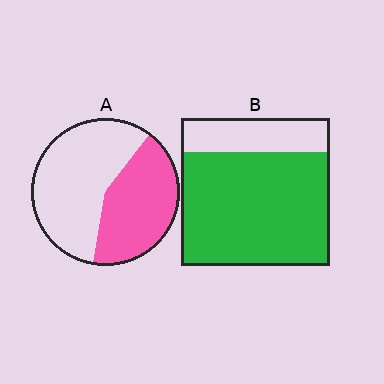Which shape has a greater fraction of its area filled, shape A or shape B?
Shape B.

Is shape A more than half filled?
No.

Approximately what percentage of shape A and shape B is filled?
A is approximately 45% and B is approximately 75%.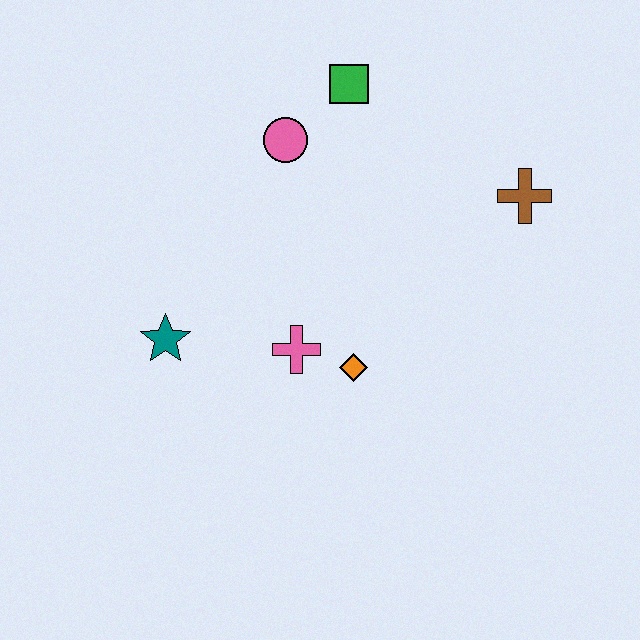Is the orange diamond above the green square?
No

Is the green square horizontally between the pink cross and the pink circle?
No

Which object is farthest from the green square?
The teal star is farthest from the green square.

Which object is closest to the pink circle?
The green square is closest to the pink circle.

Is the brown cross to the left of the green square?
No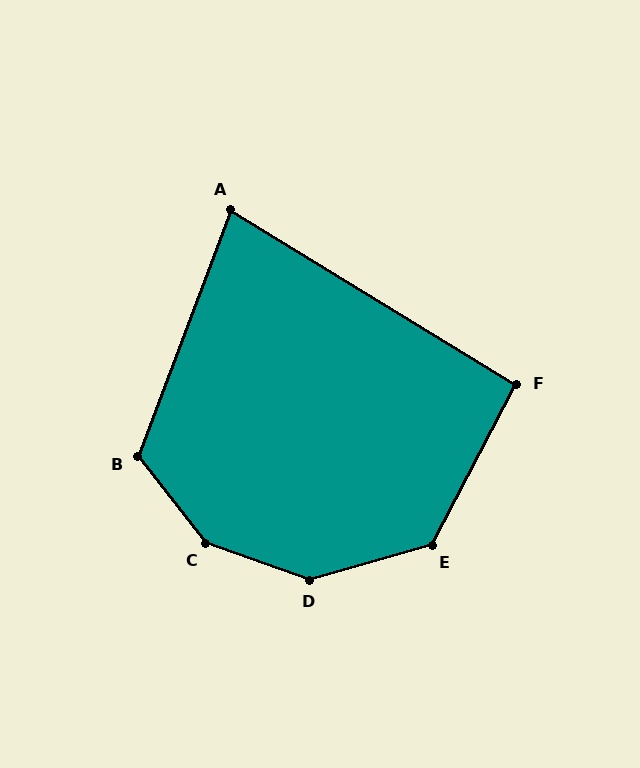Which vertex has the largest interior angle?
C, at approximately 147 degrees.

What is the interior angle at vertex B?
Approximately 121 degrees (obtuse).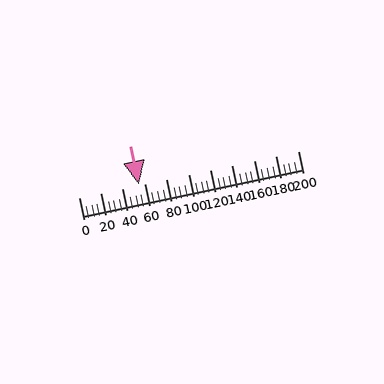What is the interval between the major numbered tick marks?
The major tick marks are spaced 20 units apart.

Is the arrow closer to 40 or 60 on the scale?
The arrow is closer to 60.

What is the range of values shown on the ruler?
The ruler shows values from 0 to 200.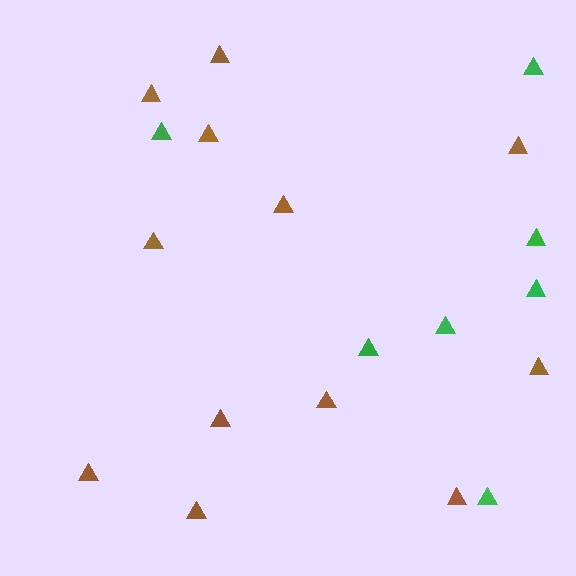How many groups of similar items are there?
There are 2 groups: one group of brown triangles (12) and one group of green triangles (7).